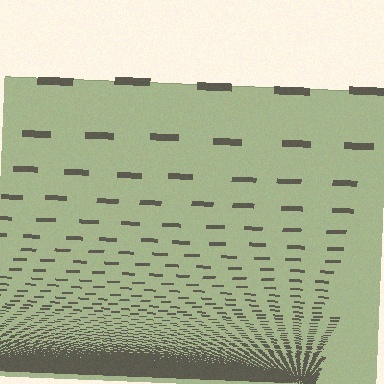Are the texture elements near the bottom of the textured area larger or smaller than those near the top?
Smaller. The gradient is inverted — elements near the bottom are smaller and denser.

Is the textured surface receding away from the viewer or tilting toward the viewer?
The surface appears to tilt toward the viewer. Texture elements get larger and sparser toward the top.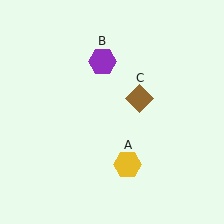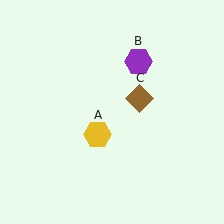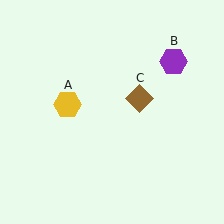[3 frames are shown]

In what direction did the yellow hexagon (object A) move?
The yellow hexagon (object A) moved up and to the left.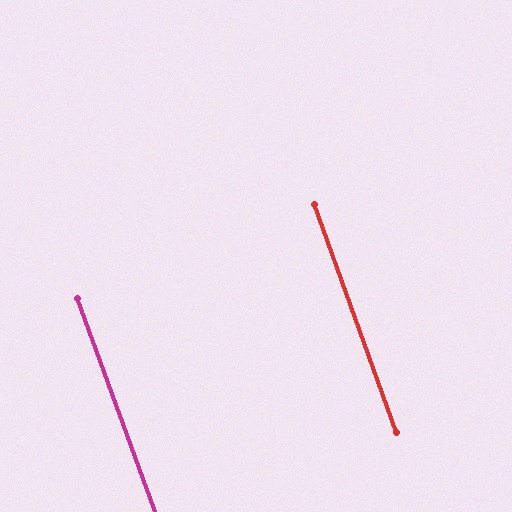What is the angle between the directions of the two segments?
Approximately 0 degrees.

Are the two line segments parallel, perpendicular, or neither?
Parallel — their directions differ by only 0.1°.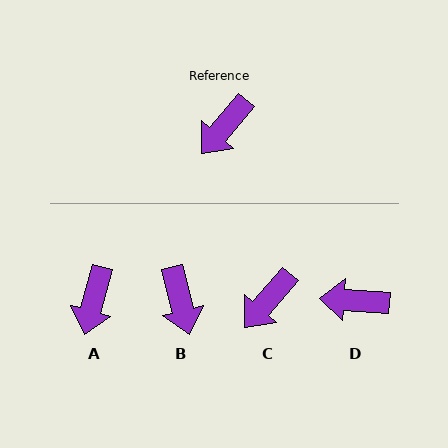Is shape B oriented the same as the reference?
No, it is off by about 55 degrees.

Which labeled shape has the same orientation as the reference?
C.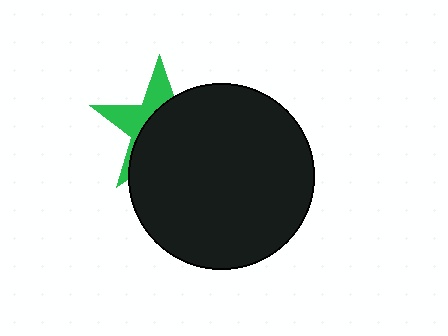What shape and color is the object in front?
The object in front is a black circle.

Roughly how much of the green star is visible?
A small part of it is visible (roughly 36%).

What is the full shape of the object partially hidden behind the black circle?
The partially hidden object is a green star.